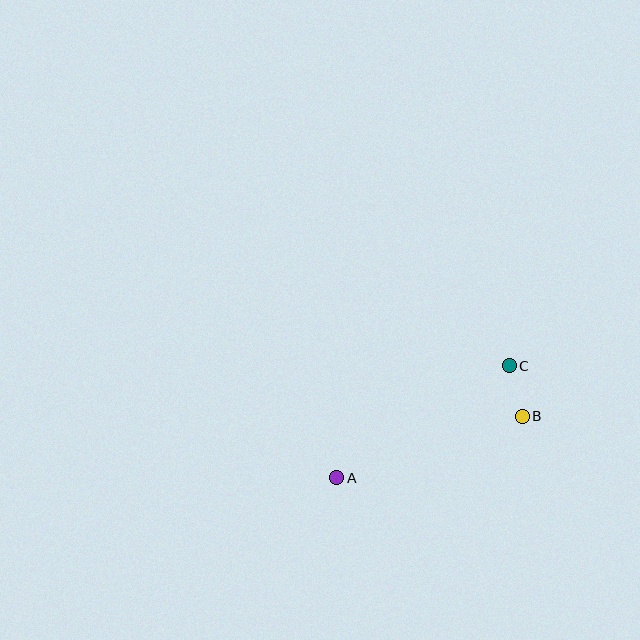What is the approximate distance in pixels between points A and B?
The distance between A and B is approximately 195 pixels.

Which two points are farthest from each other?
Points A and C are farthest from each other.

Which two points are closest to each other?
Points B and C are closest to each other.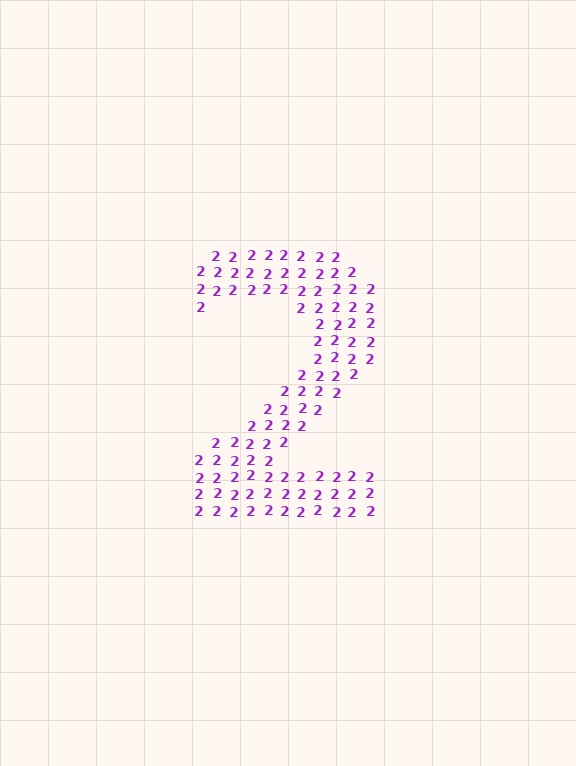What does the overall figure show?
The overall figure shows the digit 2.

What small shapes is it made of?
It is made of small digit 2's.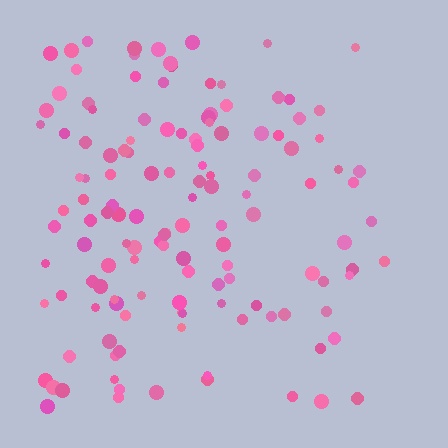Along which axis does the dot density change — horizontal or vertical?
Horizontal.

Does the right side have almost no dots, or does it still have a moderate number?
Still a moderate number, just noticeably fewer than the left.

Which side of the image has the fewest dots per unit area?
The right.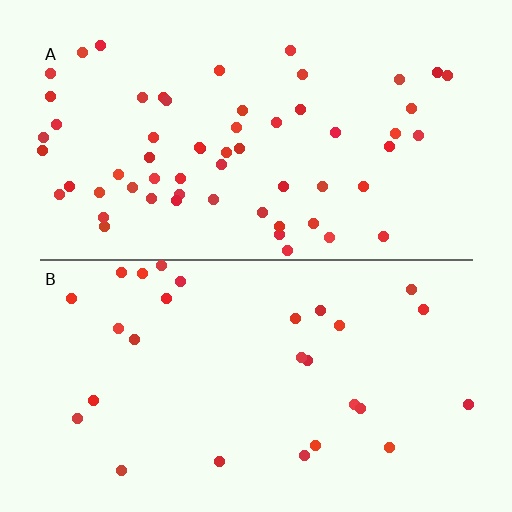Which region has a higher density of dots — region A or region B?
A (the top).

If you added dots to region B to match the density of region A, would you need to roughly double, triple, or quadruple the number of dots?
Approximately double.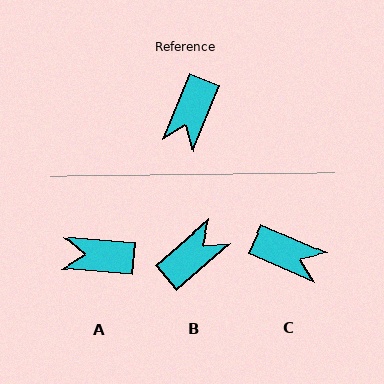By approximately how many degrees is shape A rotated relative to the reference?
Approximately 73 degrees clockwise.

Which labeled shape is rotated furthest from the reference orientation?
B, about 153 degrees away.